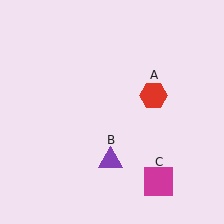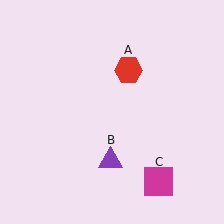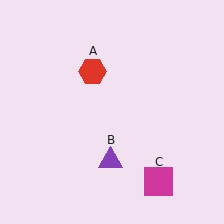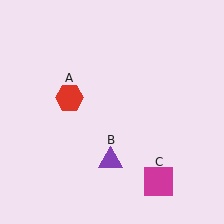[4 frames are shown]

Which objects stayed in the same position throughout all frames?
Purple triangle (object B) and magenta square (object C) remained stationary.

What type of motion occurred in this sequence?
The red hexagon (object A) rotated counterclockwise around the center of the scene.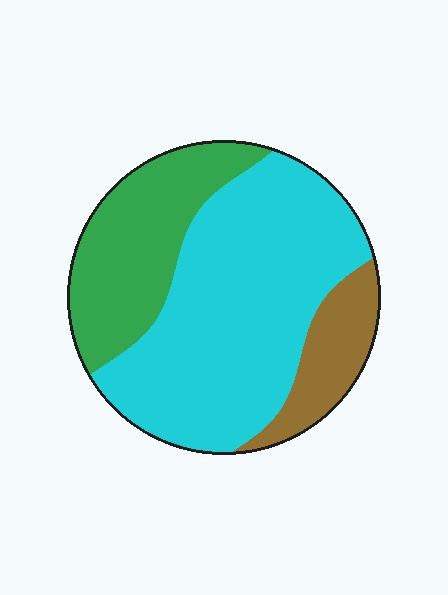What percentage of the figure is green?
Green covers 28% of the figure.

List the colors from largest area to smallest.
From largest to smallest: cyan, green, brown.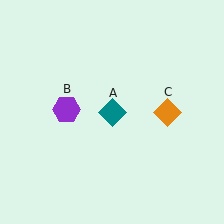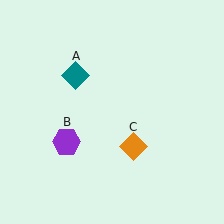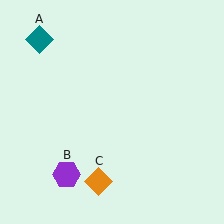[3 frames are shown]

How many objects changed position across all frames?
3 objects changed position: teal diamond (object A), purple hexagon (object B), orange diamond (object C).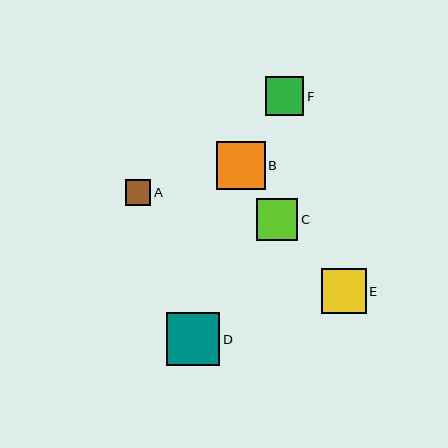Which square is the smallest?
Square A is the smallest with a size of approximately 25 pixels.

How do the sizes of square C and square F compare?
Square C and square F are approximately the same size.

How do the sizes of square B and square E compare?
Square B and square E are approximately the same size.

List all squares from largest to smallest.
From largest to smallest: D, B, E, C, F, A.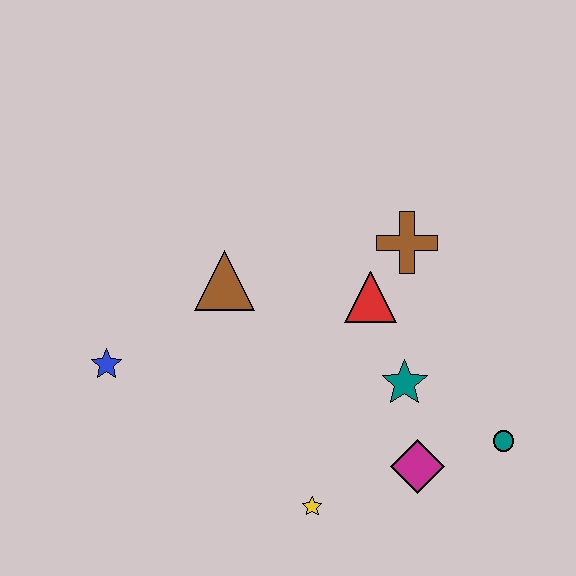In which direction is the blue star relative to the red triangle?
The blue star is to the left of the red triangle.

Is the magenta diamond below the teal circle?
Yes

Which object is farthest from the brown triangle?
The teal circle is farthest from the brown triangle.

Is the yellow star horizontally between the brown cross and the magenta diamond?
No